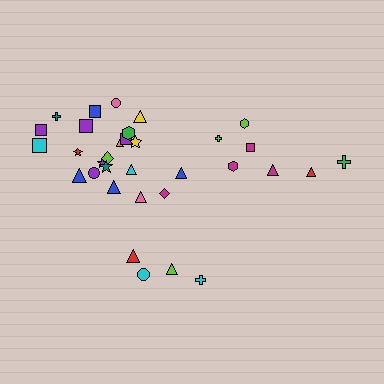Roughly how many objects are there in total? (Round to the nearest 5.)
Roughly 35 objects in total.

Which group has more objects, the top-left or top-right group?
The top-left group.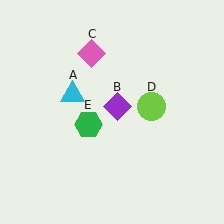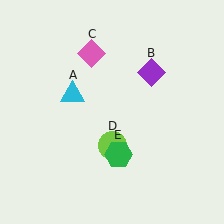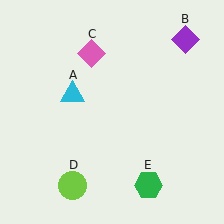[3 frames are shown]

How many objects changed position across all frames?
3 objects changed position: purple diamond (object B), lime circle (object D), green hexagon (object E).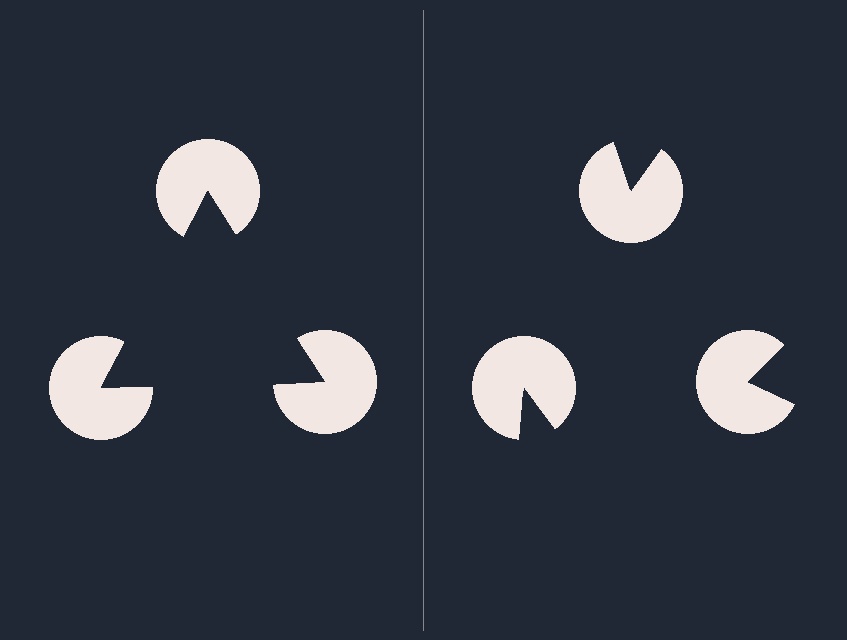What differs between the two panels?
The pac-man discs are positioned identically on both sides; only the wedge orientations differ. On the left they align to a triangle; on the right they are misaligned.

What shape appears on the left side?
An illusory triangle.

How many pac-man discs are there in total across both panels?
6 — 3 on each side.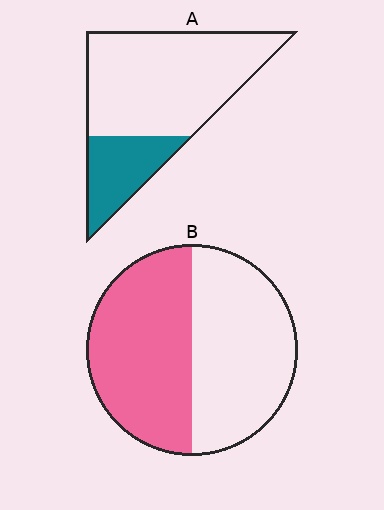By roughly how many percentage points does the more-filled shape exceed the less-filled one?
By roughly 25 percentage points (B over A).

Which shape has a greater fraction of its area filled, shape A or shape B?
Shape B.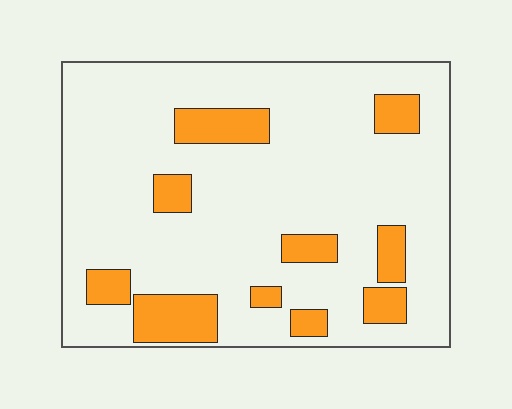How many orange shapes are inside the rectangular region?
10.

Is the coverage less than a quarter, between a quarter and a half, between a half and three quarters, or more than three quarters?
Less than a quarter.